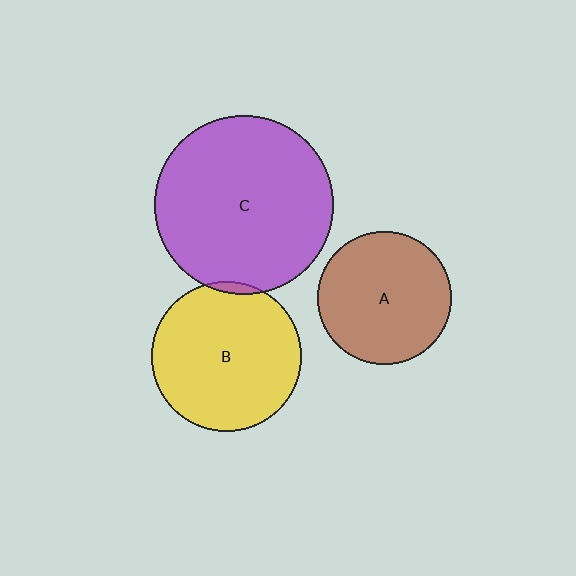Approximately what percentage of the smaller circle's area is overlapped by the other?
Approximately 5%.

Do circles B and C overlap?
Yes.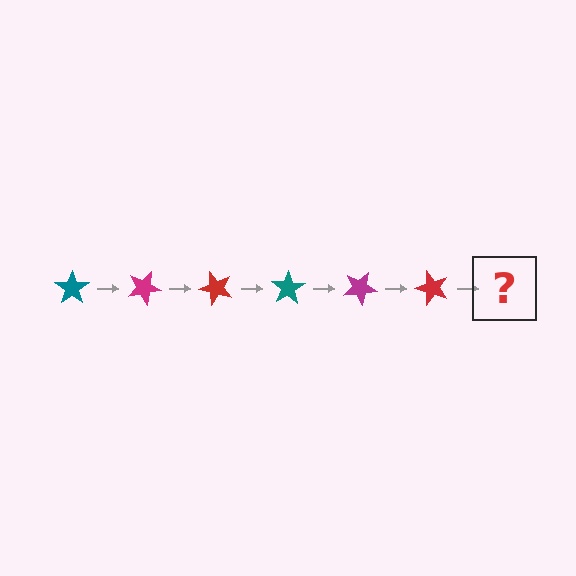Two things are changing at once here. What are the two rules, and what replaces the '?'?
The two rules are that it rotates 25 degrees each step and the color cycles through teal, magenta, and red. The '?' should be a teal star, rotated 150 degrees from the start.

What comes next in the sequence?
The next element should be a teal star, rotated 150 degrees from the start.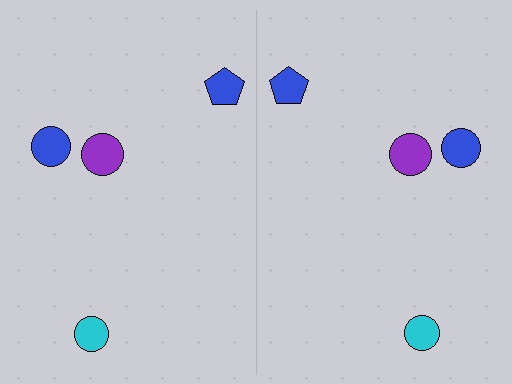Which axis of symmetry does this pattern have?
The pattern has a vertical axis of symmetry running through the center of the image.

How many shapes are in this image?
There are 8 shapes in this image.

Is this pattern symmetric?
Yes, this pattern has bilateral (reflection) symmetry.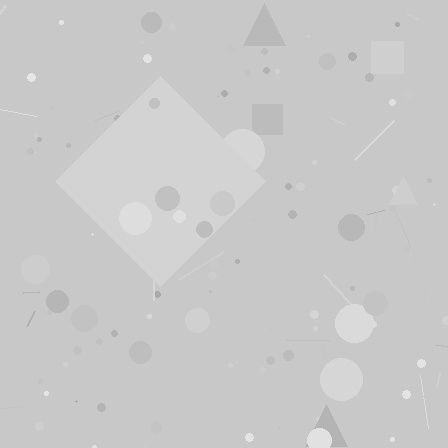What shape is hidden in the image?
A diamond is hidden in the image.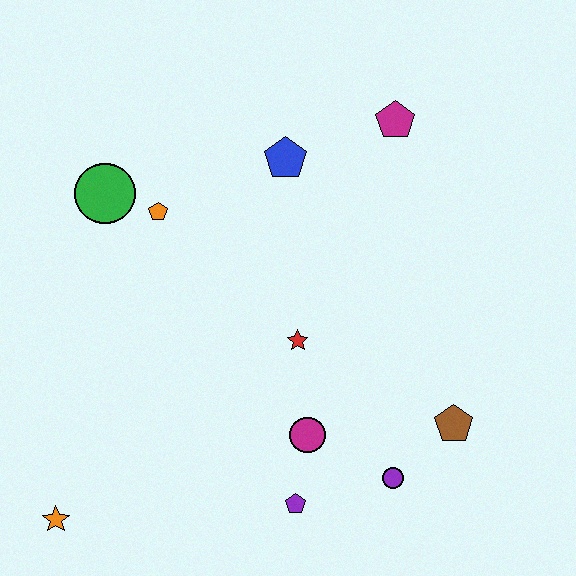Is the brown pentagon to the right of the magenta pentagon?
Yes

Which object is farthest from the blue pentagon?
The orange star is farthest from the blue pentagon.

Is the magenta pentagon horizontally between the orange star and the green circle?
No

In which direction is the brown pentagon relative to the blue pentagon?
The brown pentagon is below the blue pentagon.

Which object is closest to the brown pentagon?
The purple circle is closest to the brown pentagon.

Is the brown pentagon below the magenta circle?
No